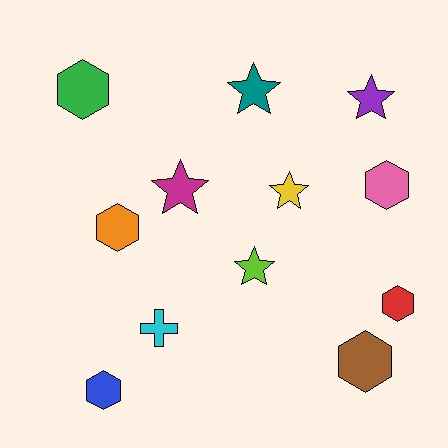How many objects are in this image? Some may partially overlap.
There are 12 objects.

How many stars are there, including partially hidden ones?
There are 5 stars.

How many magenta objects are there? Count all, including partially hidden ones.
There is 1 magenta object.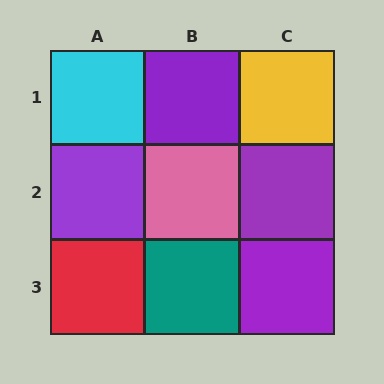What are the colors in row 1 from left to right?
Cyan, purple, yellow.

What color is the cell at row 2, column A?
Purple.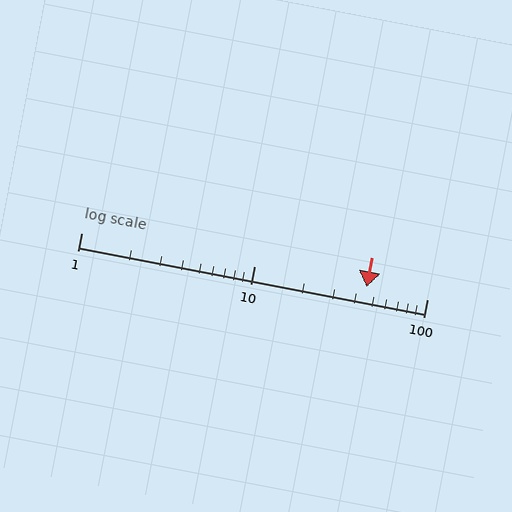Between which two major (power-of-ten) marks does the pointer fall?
The pointer is between 10 and 100.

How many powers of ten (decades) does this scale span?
The scale spans 2 decades, from 1 to 100.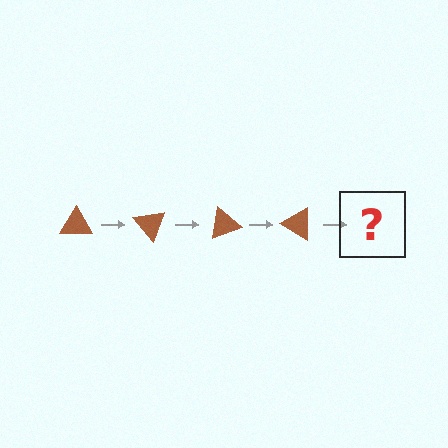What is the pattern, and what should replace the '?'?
The pattern is that the triangle rotates 50 degrees each step. The '?' should be a brown triangle rotated 200 degrees.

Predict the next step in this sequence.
The next step is a brown triangle rotated 200 degrees.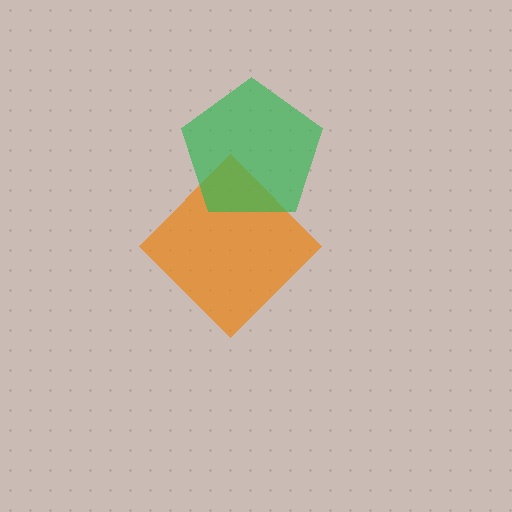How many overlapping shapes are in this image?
There are 2 overlapping shapes in the image.